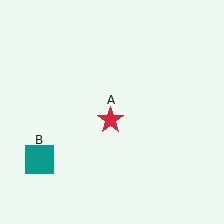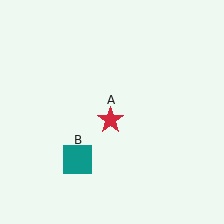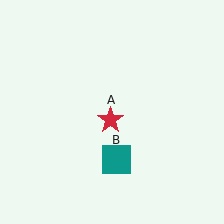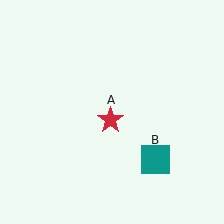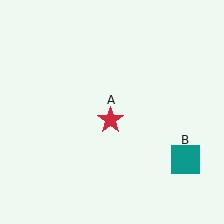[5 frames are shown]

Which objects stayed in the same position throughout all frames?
Red star (object A) remained stationary.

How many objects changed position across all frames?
1 object changed position: teal square (object B).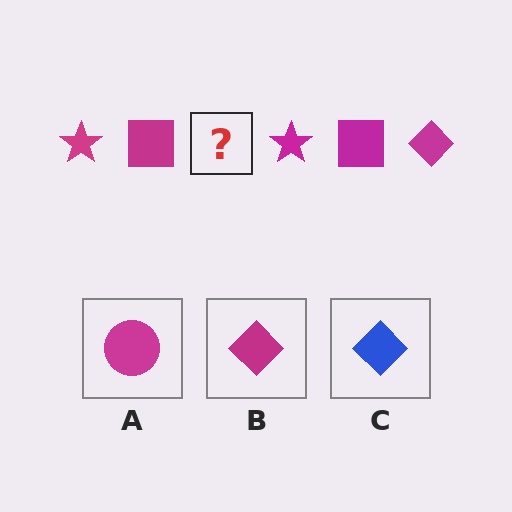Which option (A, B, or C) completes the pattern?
B.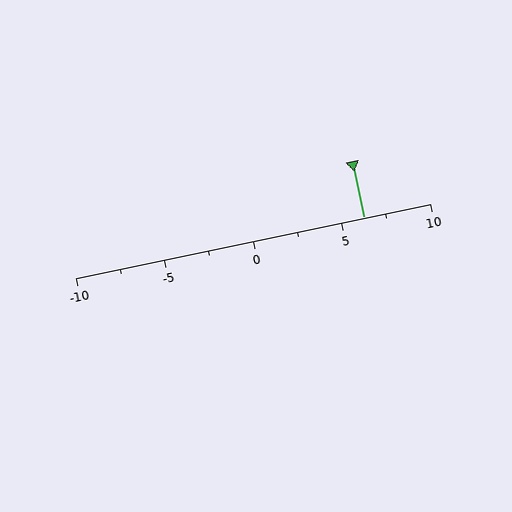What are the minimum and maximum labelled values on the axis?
The axis runs from -10 to 10.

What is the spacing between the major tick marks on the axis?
The major ticks are spaced 5 apart.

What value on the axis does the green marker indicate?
The marker indicates approximately 6.2.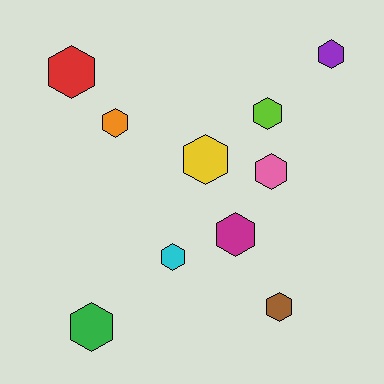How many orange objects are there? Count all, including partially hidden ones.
There is 1 orange object.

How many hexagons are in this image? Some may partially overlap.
There are 10 hexagons.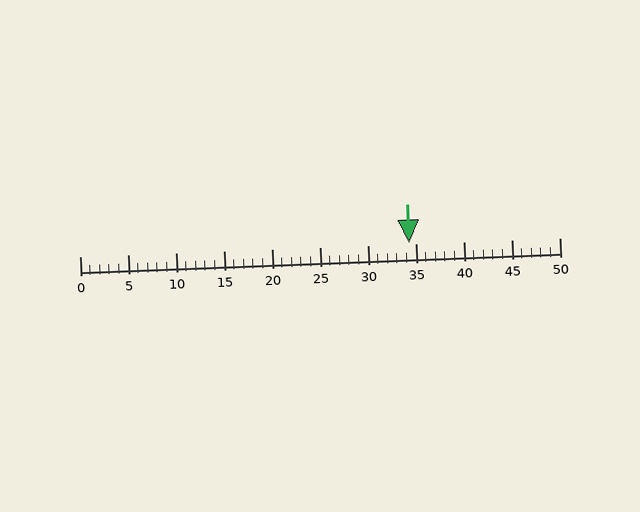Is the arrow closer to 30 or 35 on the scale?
The arrow is closer to 35.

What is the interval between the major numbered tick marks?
The major tick marks are spaced 5 units apart.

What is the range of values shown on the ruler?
The ruler shows values from 0 to 50.